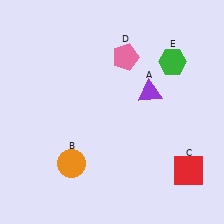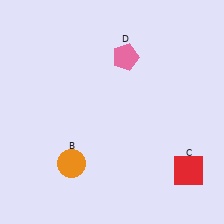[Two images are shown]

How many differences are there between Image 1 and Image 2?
There are 2 differences between the two images.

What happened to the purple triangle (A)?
The purple triangle (A) was removed in Image 2. It was in the top-right area of Image 1.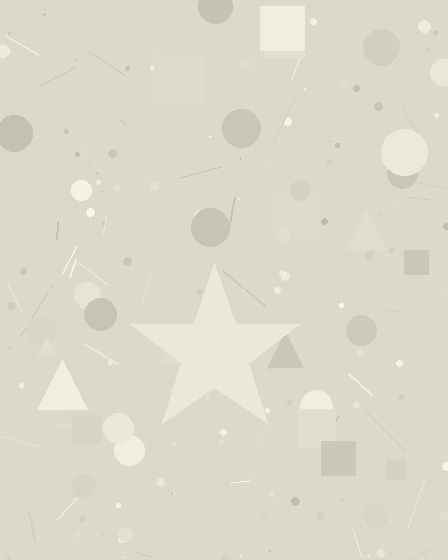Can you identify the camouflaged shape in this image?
The camouflaged shape is a star.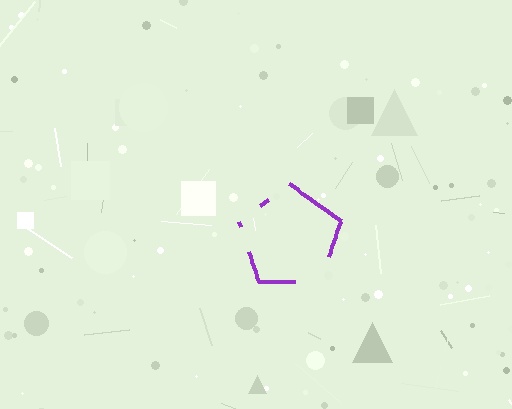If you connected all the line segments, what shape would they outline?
They would outline a pentagon.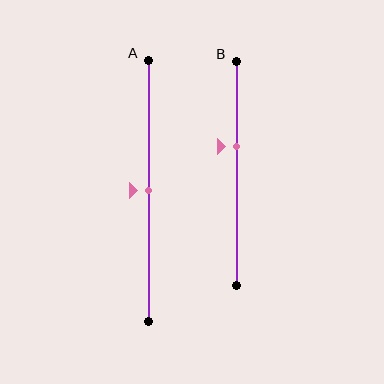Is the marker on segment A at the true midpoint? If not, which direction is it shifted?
Yes, the marker on segment A is at the true midpoint.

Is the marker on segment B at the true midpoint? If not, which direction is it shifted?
No, the marker on segment B is shifted upward by about 12% of the segment length.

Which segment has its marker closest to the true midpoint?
Segment A has its marker closest to the true midpoint.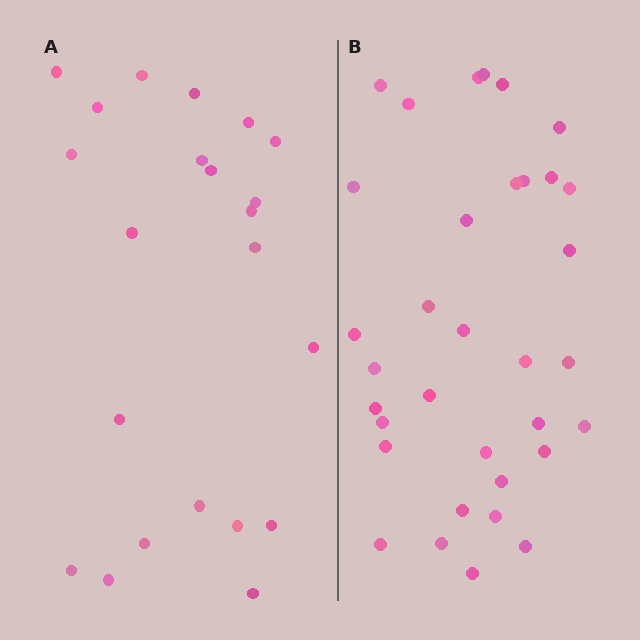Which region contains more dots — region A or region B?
Region B (the right region) has more dots.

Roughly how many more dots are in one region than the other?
Region B has roughly 12 or so more dots than region A.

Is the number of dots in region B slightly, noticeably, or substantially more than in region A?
Region B has substantially more. The ratio is roughly 1.5 to 1.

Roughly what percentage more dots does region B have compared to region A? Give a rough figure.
About 55% more.